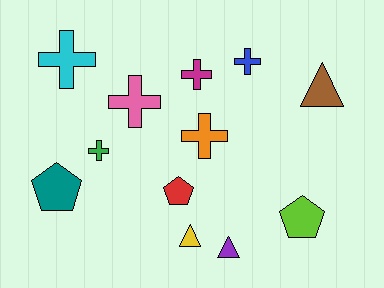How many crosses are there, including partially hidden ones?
There are 6 crosses.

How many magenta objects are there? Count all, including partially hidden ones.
There is 1 magenta object.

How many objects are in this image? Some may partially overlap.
There are 12 objects.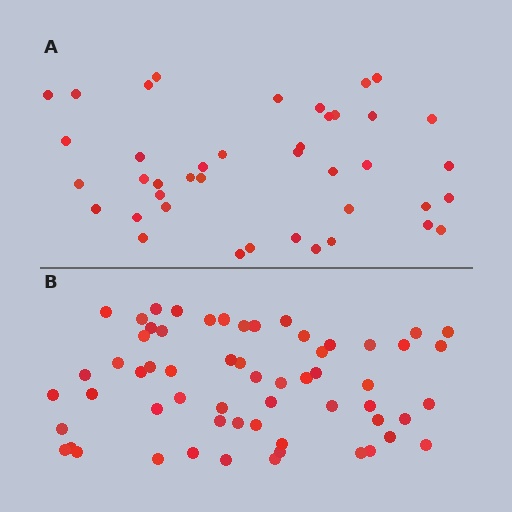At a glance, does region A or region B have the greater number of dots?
Region B (the bottom region) has more dots.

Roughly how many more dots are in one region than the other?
Region B has approximately 20 more dots than region A.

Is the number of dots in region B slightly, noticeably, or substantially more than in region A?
Region B has substantially more. The ratio is roughly 1.5 to 1.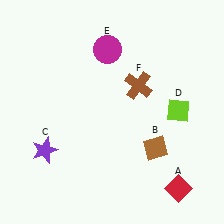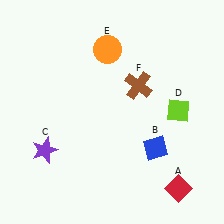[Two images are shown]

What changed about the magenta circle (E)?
In Image 1, E is magenta. In Image 2, it changed to orange.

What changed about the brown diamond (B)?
In Image 1, B is brown. In Image 2, it changed to blue.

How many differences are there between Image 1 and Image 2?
There are 2 differences between the two images.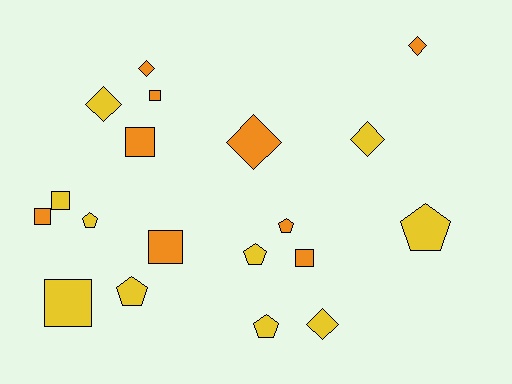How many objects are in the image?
There are 19 objects.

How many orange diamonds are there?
There are 3 orange diamonds.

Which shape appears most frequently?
Square, with 7 objects.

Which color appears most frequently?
Yellow, with 10 objects.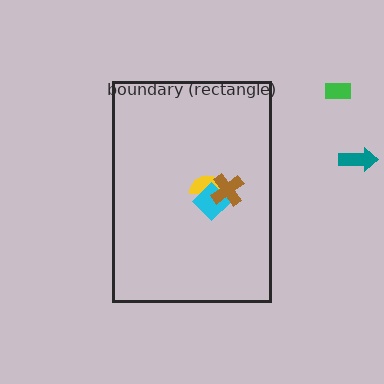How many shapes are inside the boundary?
3 inside, 2 outside.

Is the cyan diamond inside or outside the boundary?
Inside.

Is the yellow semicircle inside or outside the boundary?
Inside.